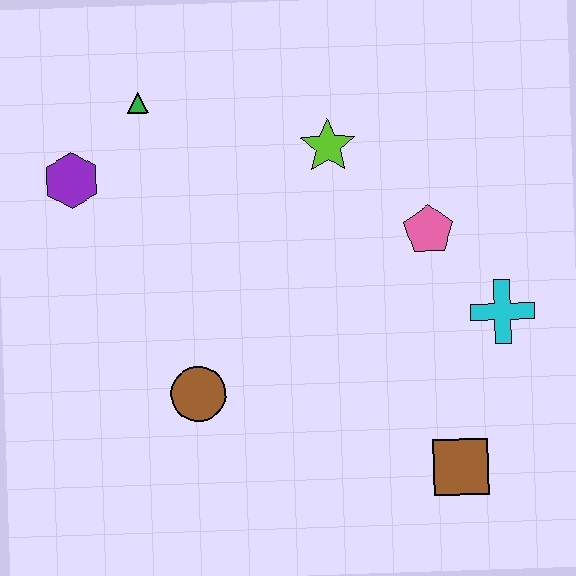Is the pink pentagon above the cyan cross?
Yes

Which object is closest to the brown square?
The cyan cross is closest to the brown square.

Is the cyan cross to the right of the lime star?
Yes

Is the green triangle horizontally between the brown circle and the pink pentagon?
No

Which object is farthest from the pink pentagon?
The purple hexagon is farthest from the pink pentagon.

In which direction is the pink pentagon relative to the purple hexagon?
The pink pentagon is to the right of the purple hexagon.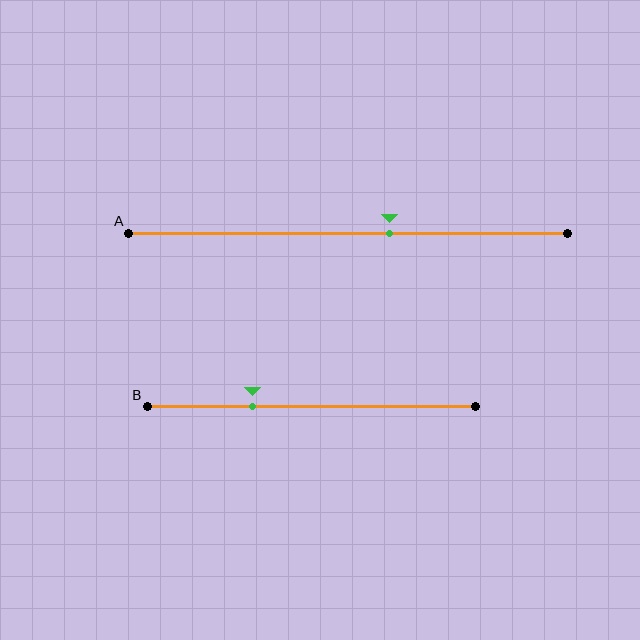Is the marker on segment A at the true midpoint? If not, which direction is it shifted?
No, the marker on segment A is shifted to the right by about 9% of the segment length.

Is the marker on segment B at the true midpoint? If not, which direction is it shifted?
No, the marker on segment B is shifted to the left by about 18% of the segment length.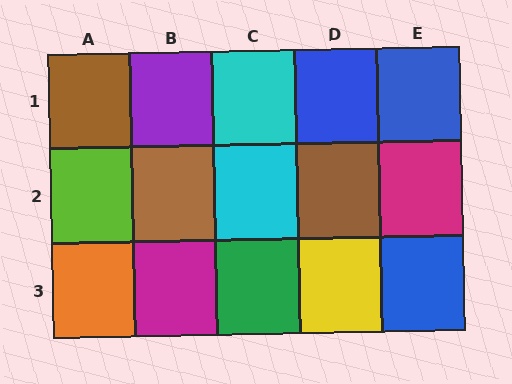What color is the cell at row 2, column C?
Cyan.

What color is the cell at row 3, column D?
Yellow.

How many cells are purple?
1 cell is purple.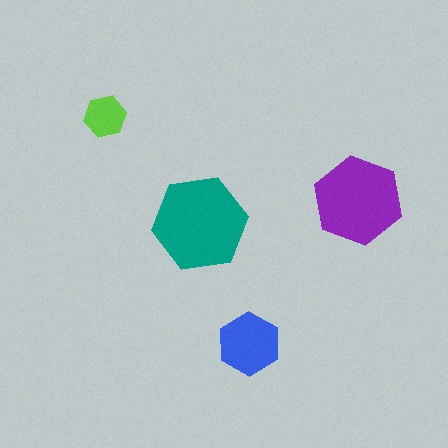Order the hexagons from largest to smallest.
the teal one, the purple one, the blue one, the lime one.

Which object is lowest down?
The blue hexagon is bottommost.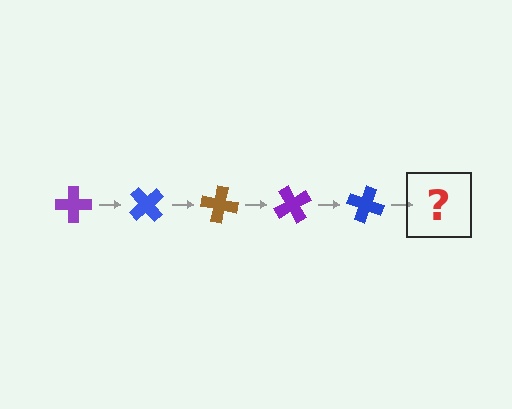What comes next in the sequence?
The next element should be a brown cross, rotated 250 degrees from the start.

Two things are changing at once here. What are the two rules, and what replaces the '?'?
The two rules are that it rotates 50 degrees each step and the color cycles through purple, blue, and brown. The '?' should be a brown cross, rotated 250 degrees from the start.